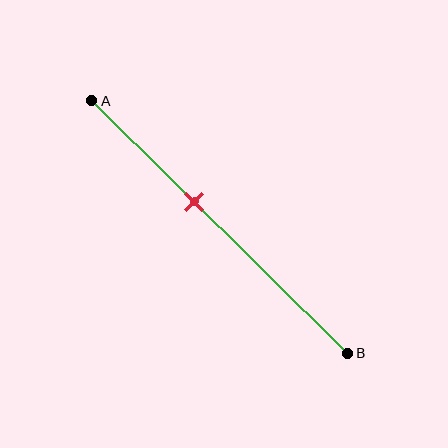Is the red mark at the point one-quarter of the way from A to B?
No, the mark is at about 40% from A, not at the 25% one-quarter point.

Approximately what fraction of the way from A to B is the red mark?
The red mark is approximately 40% of the way from A to B.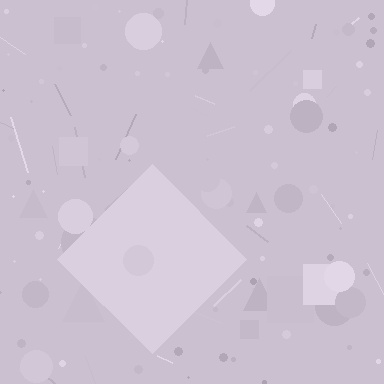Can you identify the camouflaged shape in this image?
The camouflaged shape is a diamond.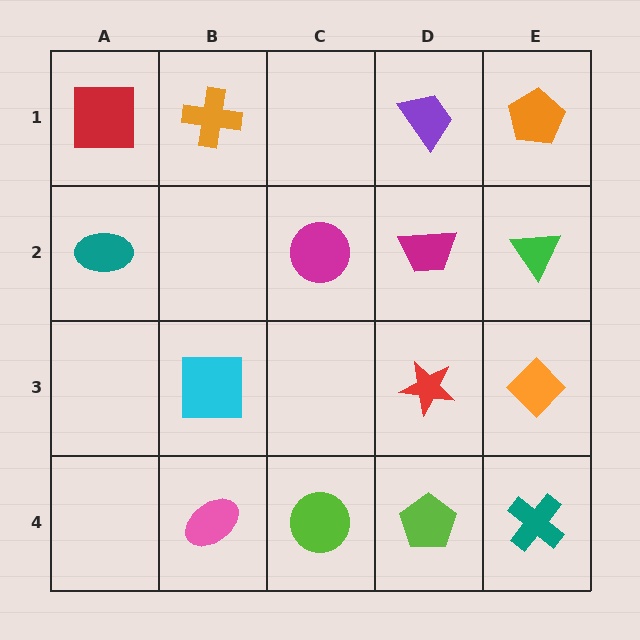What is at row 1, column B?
An orange cross.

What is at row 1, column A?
A red square.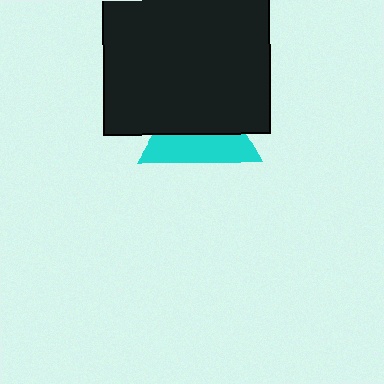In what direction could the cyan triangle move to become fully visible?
The cyan triangle could move down. That would shift it out from behind the black square entirely.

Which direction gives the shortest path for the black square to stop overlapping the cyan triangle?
Moving up gives the shortest separation.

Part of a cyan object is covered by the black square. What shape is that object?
It is a triangle.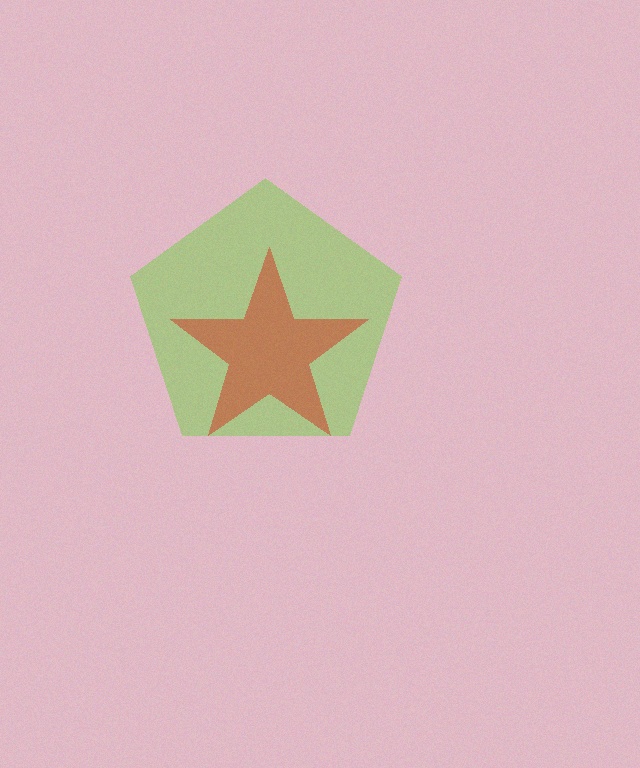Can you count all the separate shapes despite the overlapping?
Yes, there are 2 separate shapes.